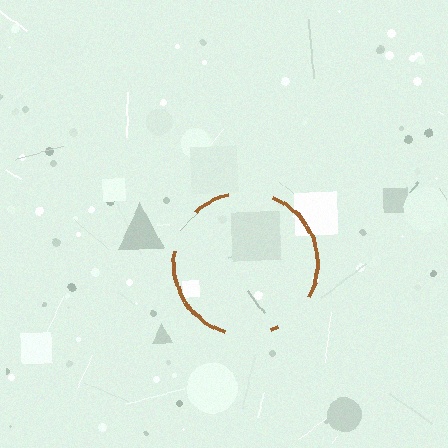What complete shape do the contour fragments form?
The contour fragments form a circle.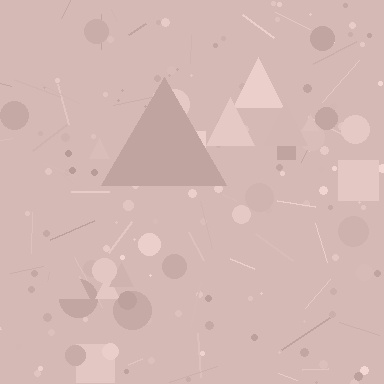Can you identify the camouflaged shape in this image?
The camouflaged shape is a triangle.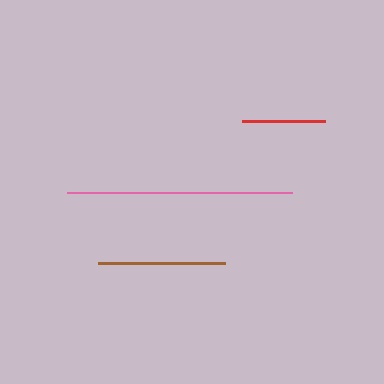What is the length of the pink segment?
The pink segment is approximately 225 pixels long.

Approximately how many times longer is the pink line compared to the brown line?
The pink line is approximately 1.8 times the length of the brown line.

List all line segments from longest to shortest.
From longest to shortest: pink, brown, red.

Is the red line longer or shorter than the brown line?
The brown line is longer than the red line.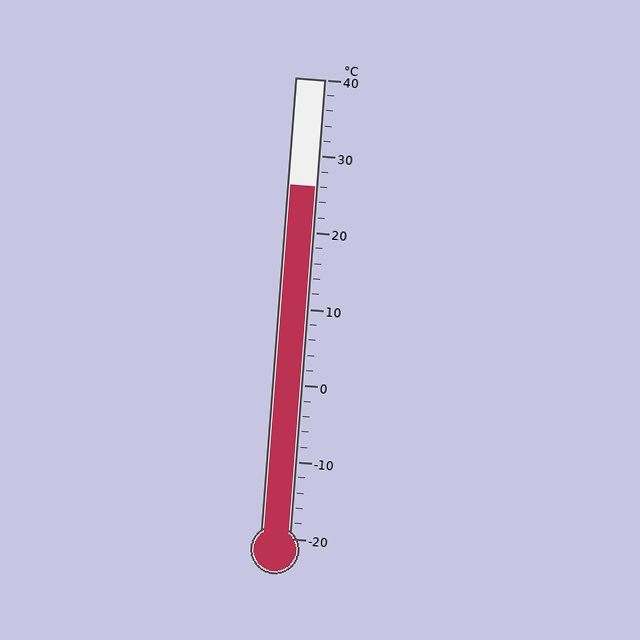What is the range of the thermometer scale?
The thermometer scale ranges from -20°C to 40°C.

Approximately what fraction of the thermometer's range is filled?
The thermometer is filled to approximately 75% of its range.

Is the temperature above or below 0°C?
The temperature is above 0°C.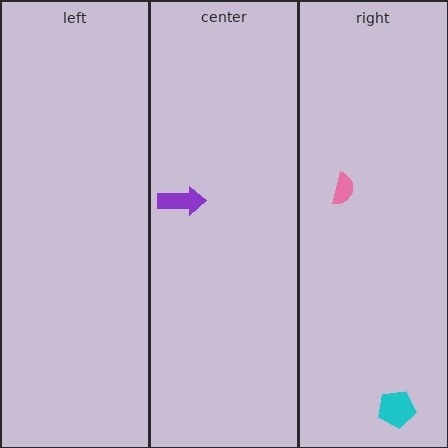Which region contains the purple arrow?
The center region.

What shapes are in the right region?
The cyan pentagon, the pink semicircle.